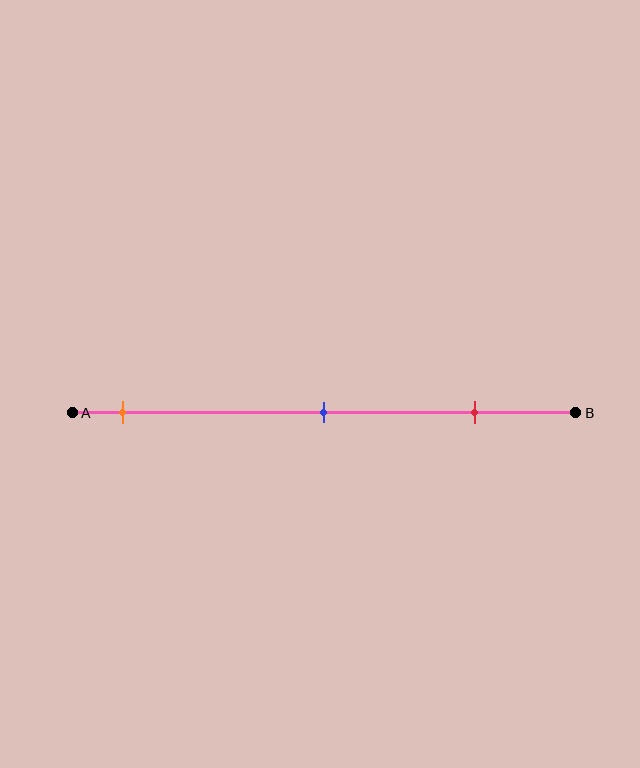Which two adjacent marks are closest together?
The blue and red marks are the closest adjacent pair.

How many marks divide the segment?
There are 3 marks dividing the segment.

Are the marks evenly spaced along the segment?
Yes, the marks are approximately evenly spaced.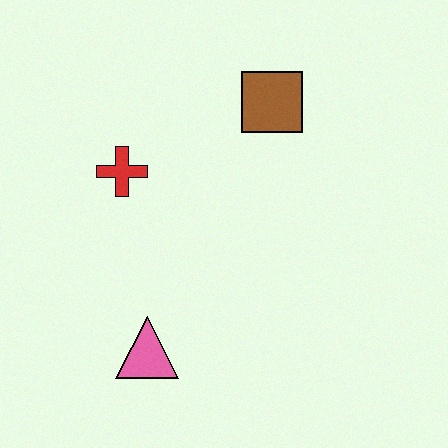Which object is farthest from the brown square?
The pink triangle is farthest from the brown square.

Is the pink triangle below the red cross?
Yes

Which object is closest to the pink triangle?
The red cross is closest to the pink triangle.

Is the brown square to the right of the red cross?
Yes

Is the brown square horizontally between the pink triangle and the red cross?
No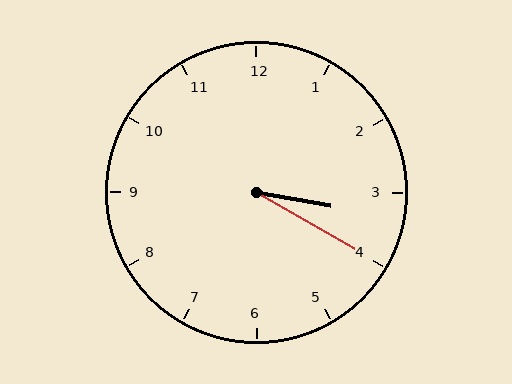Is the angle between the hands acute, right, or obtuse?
It is acute.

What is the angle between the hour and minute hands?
Approximately 20 degrees.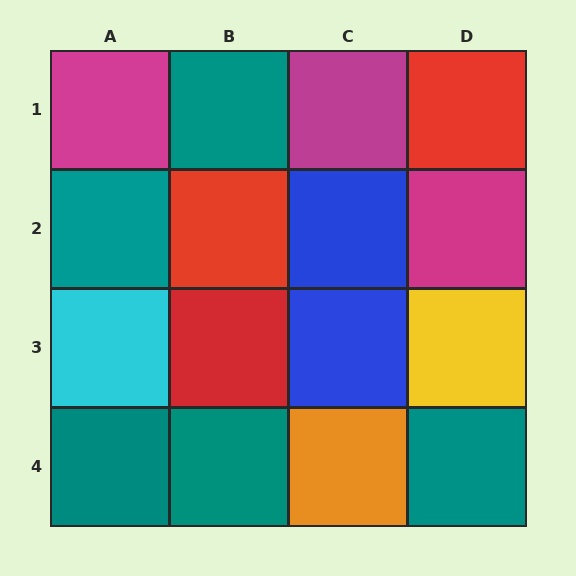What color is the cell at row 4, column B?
Teal.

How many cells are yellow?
1 cell is yellow.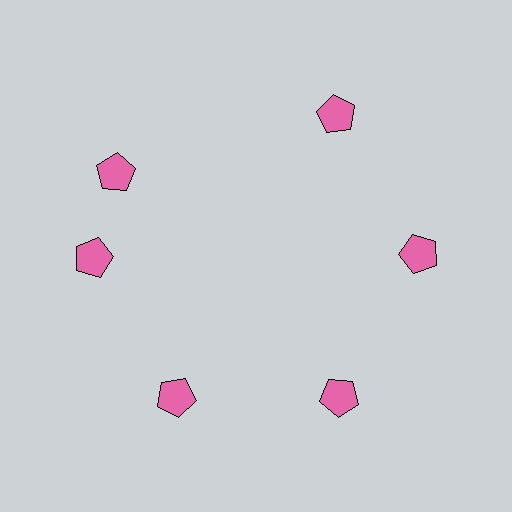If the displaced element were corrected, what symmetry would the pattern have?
It would have 6-fold rotational symmetry — the pattern would map onto itself every 60 degrees.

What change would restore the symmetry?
The symmetry would be restored by rotating it back into even spacing with its neighbors so that all 6 pentagons sit at equal angles and equal distance from the center.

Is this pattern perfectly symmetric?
No. The 6 pink pentagons are arranged in a ring, but one element near the 11 o'clock position is rotated out of alignment along the ring, breaking the 6-fold rotational symmetry.